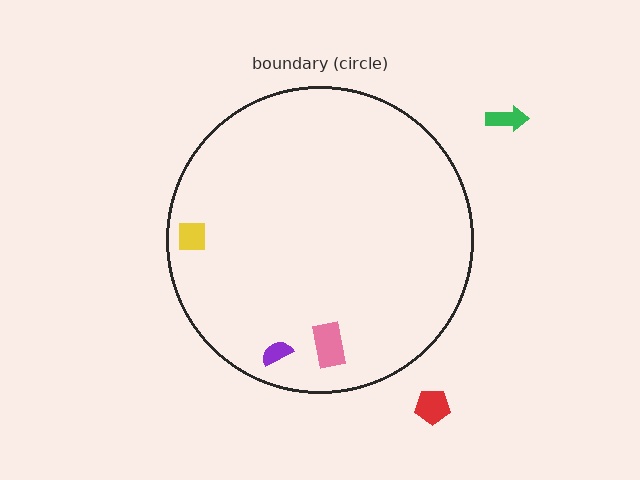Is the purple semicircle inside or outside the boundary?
Inside.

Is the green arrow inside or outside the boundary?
Outside.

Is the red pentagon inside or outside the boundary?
Outside.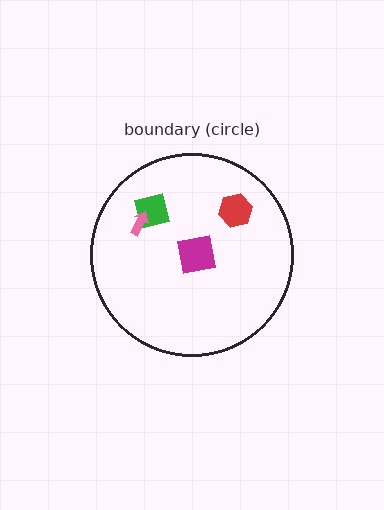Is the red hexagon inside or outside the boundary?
Inside.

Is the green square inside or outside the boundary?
Inside.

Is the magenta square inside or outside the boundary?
Inside.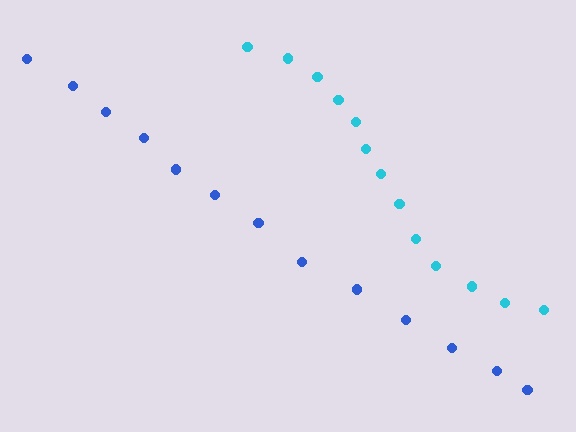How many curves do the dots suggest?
There are 2 distinct paths.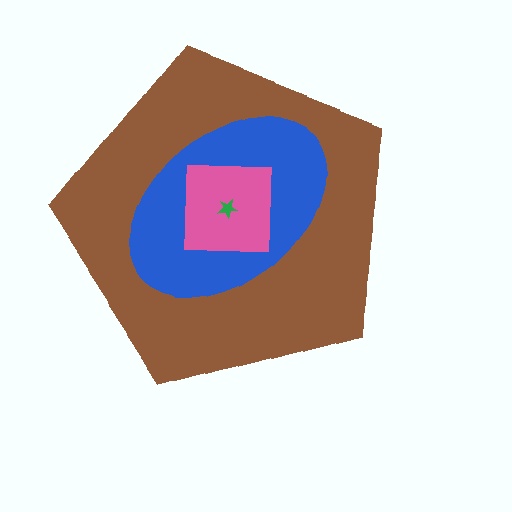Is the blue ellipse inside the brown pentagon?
Yes.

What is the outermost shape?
The brown pentagon.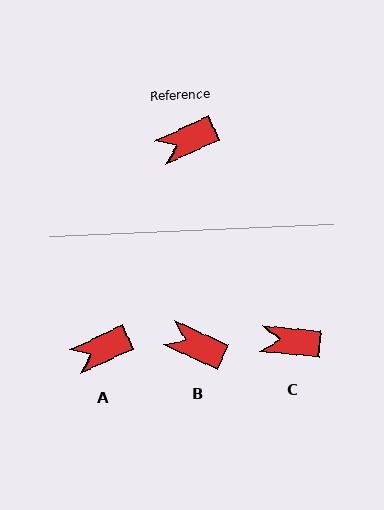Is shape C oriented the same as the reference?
No, it is off by about 30 degrees.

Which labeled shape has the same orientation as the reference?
A.